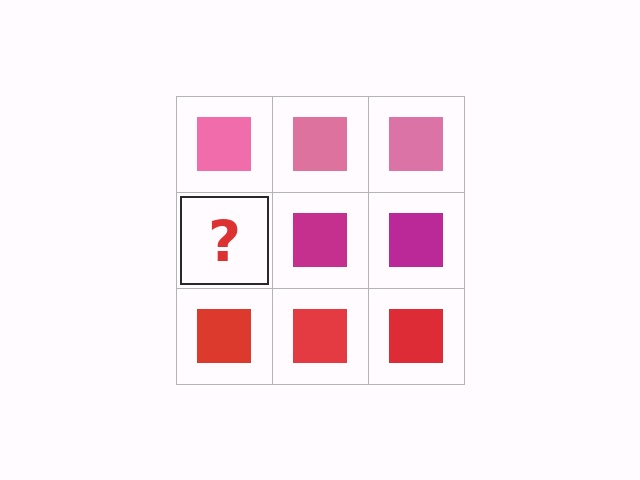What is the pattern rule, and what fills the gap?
The rule is that each row has a consistent color. The gap should be filled with a magenta square.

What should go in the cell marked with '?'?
The missing cell should contain a magenta square.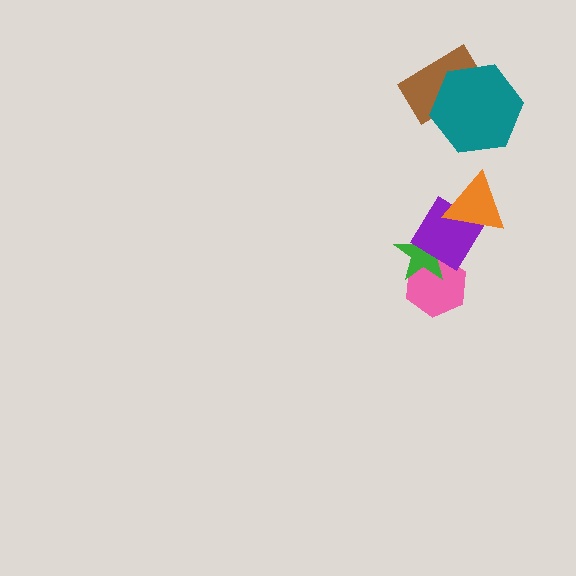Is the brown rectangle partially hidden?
Yes, it is partially covered by another shape.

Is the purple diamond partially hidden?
Yes, it is partially covered by another shape.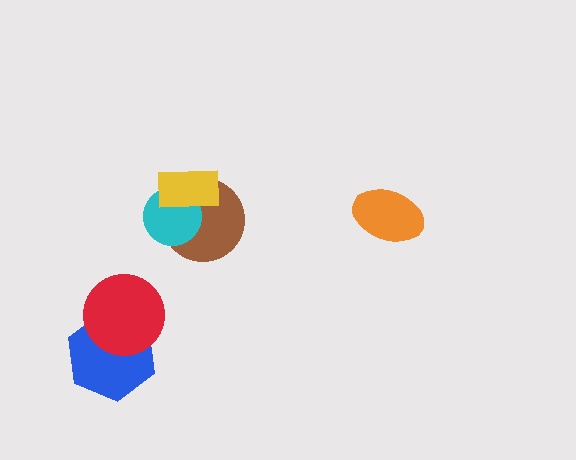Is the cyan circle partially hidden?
Yes, it is partially covered by another shape.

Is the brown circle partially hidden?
Yes, it is partially covered by another shape.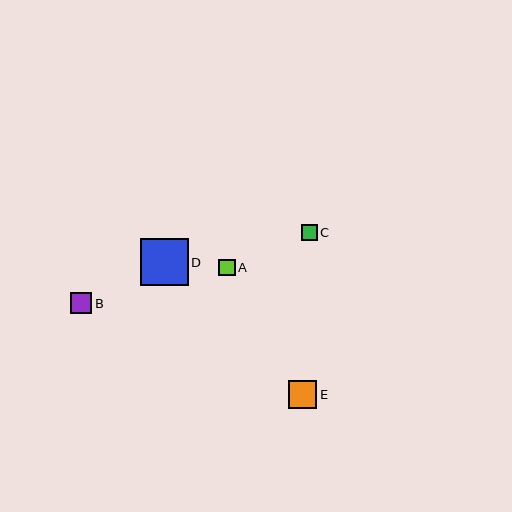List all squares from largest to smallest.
From largest to smallest: D, E, B, A, C.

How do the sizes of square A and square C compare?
Square A and square C are approximately the same size.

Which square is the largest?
Square D is the largest with a size of approximately 47 pixels.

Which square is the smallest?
Square C is the smallest with a size of approximately 15 pixels.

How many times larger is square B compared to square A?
Square B is approximately 1.3 times the size of square A.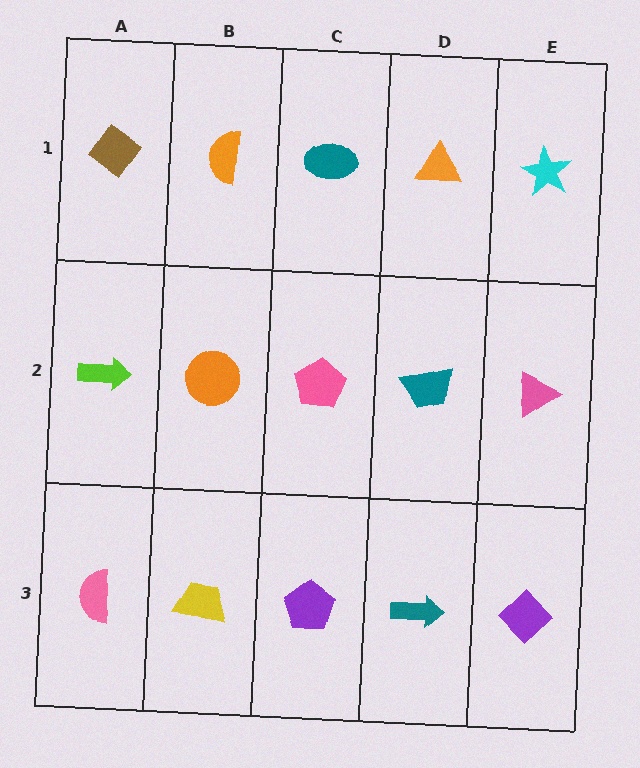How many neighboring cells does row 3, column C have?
3.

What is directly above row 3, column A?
A lime arrow.